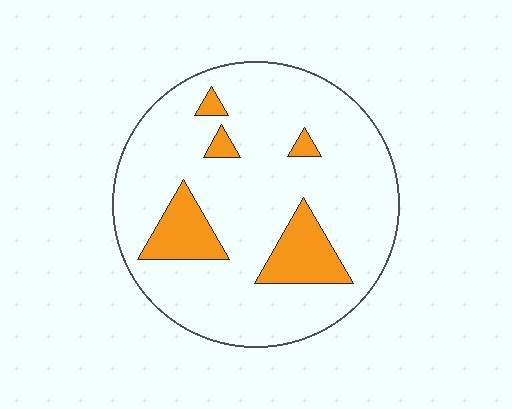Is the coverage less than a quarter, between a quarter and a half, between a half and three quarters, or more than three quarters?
Less than a quarter.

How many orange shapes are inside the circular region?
5.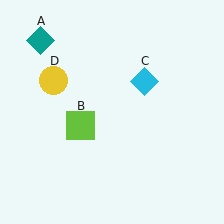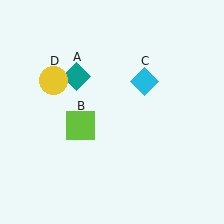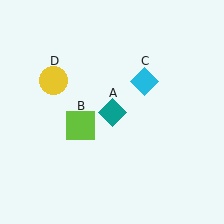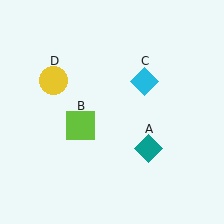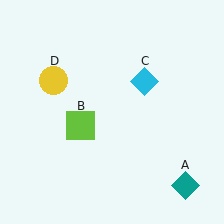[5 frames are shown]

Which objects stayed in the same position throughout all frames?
Lime square (object B) and cyan diamond (object C) and yellow circle (object D) remained stationary.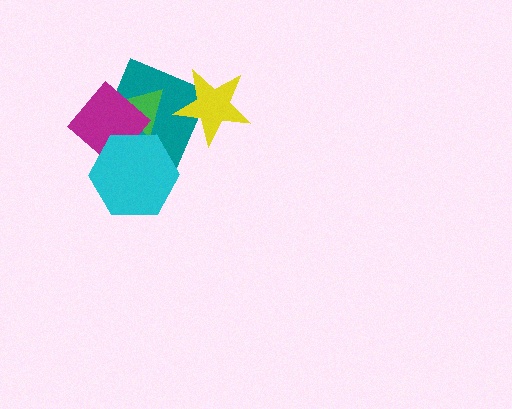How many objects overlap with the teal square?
4 objects overlap with the teal square.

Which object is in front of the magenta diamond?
The cyan hexagon is in front of the magenta diamond.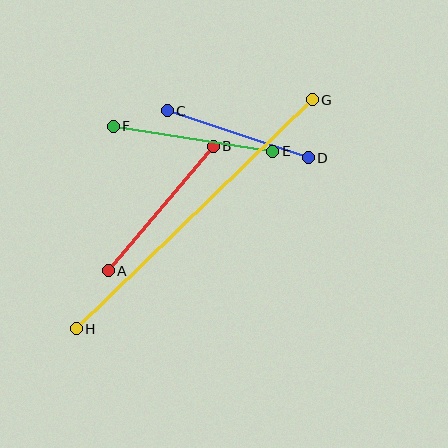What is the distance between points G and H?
The distance is approximately 329 pixels.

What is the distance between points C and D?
The distance is approximately 148 pixels.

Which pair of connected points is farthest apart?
Points G and H are farthest apart.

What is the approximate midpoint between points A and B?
The midpoint is at approximately (161, 208) pixels.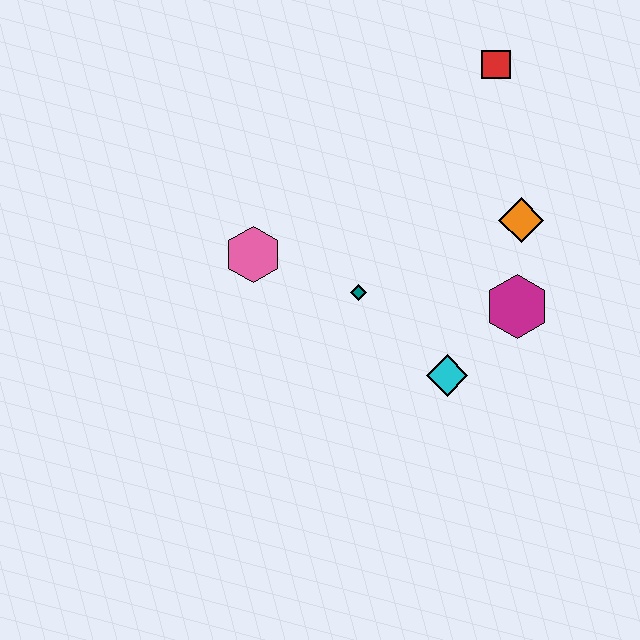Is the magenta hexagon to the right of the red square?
Yes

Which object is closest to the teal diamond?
The pink hexagon is closest to the teal diamond.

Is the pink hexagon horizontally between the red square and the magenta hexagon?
No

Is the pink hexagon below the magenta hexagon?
No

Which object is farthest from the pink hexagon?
The red square is farthest from the pink hexagon.